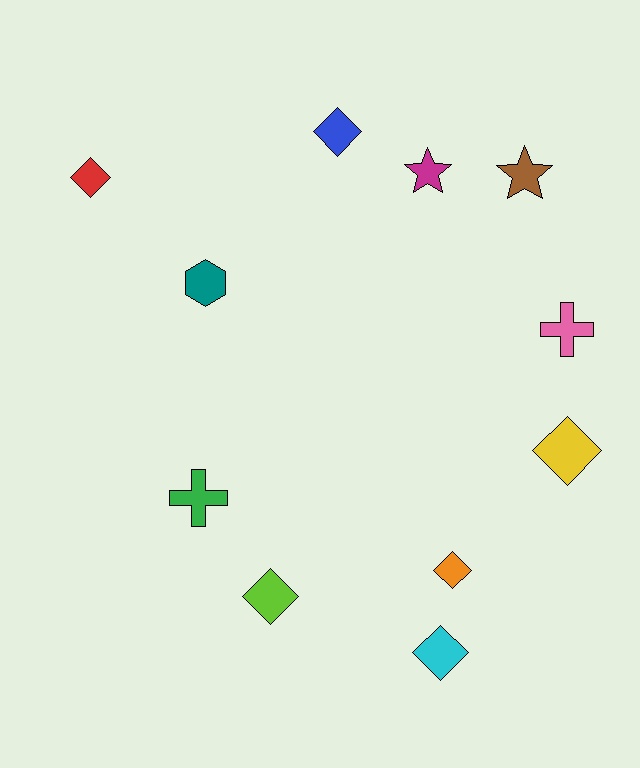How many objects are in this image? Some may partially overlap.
There are 11 objects.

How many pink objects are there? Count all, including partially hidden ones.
There is 1 pink object.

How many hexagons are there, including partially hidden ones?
There is 1 hexagon.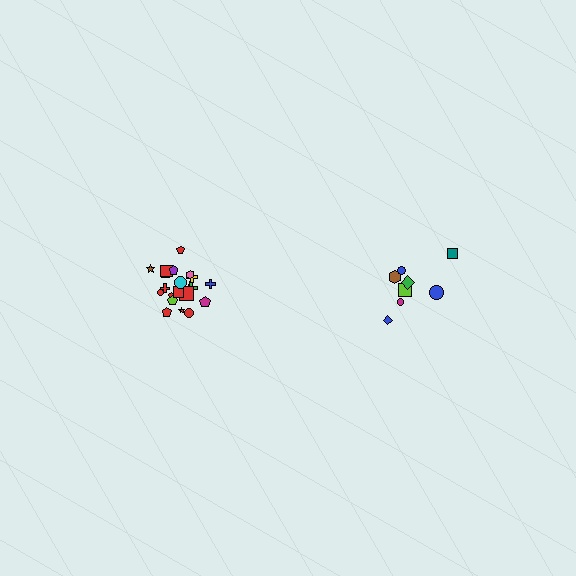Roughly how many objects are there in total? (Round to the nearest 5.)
Roughly 30 objects in total.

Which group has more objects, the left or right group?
The left group.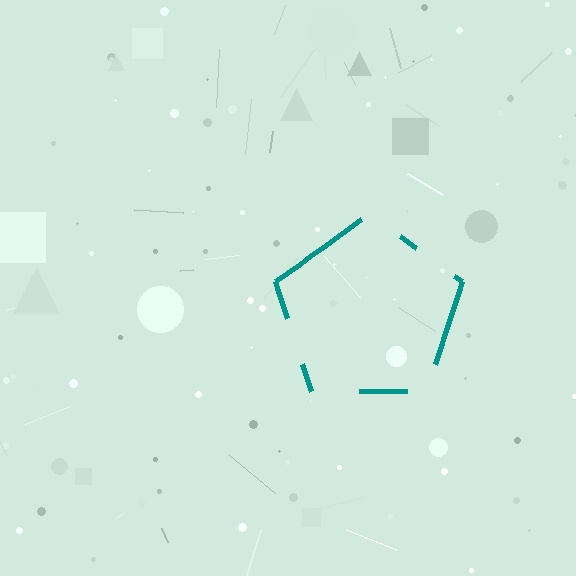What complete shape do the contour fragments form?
The contour fragments form a pentagon.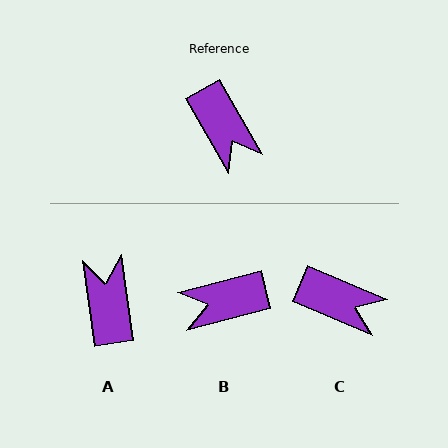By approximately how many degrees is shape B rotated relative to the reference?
Approximately 106 degrees clockwise.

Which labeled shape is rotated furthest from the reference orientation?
A, about 158 degrees away.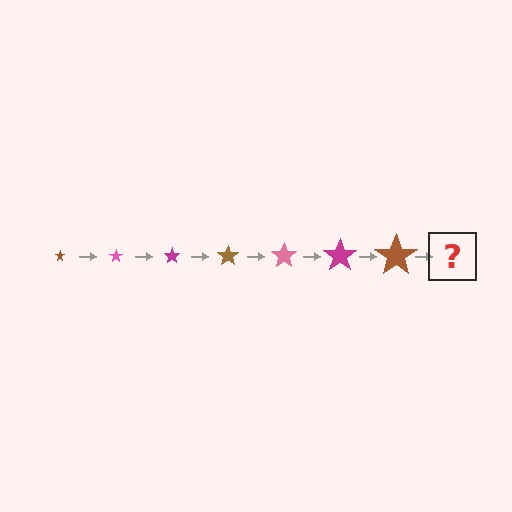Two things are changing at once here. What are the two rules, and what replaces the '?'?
The two rules are that the star grows larger each step and the color cycles through brown, pink, and magenta. The '?' should be a pink star, larger than the previous one.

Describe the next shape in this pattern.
It should be a pink star, larger than the previous one.